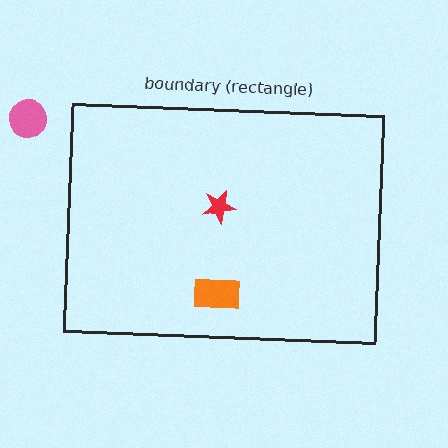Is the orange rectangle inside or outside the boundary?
Inside.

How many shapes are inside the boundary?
2 inside, 1 outside.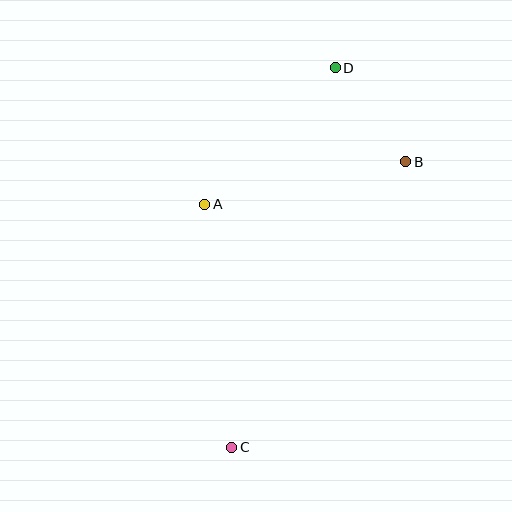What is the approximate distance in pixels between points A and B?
The distance between A and B is approximately 206 pixels.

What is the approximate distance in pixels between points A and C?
The distance between A and C is approximately 244 pixels.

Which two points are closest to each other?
Points B and D are closest to each other.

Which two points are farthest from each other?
Points C and D are farthest from each other.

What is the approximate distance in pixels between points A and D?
The distance between A and D is approximately 189 pixels.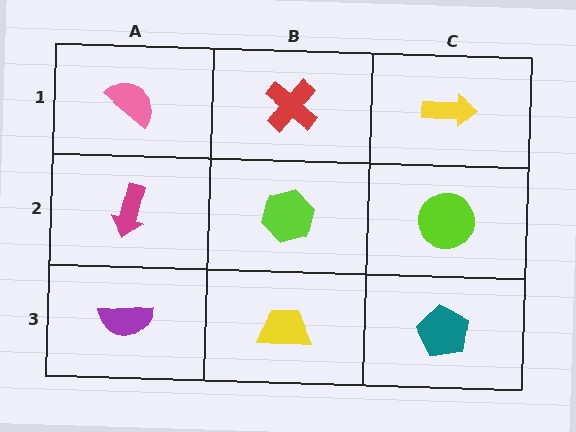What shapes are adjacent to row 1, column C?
A lime circle (row 2, column C), a red cross (row 1, column B).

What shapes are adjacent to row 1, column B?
A lime hexagon (row 2, column B), a pink semicircle (row 1, column A), a yellow arrow (row 1, column C).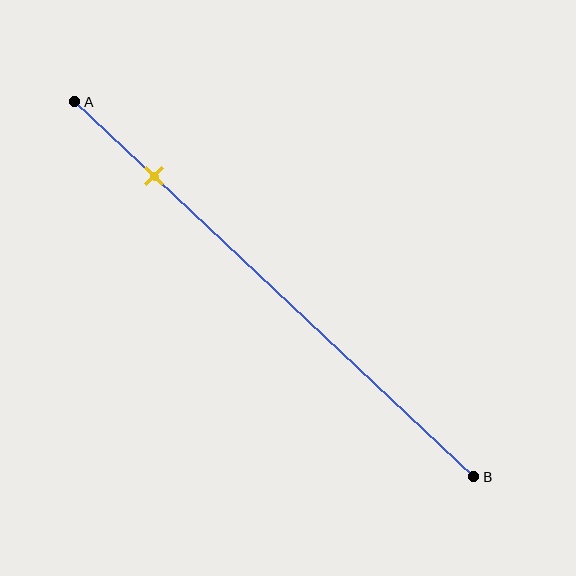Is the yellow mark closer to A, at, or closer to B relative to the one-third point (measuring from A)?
The yellow mark is closer to point A than the one-third point of segment AB.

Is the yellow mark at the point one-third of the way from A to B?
No, the mark is at about 20% from A, not at the 33% one-third point.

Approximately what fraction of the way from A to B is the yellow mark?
The yellow mark is approximately 20% of the way from A to B.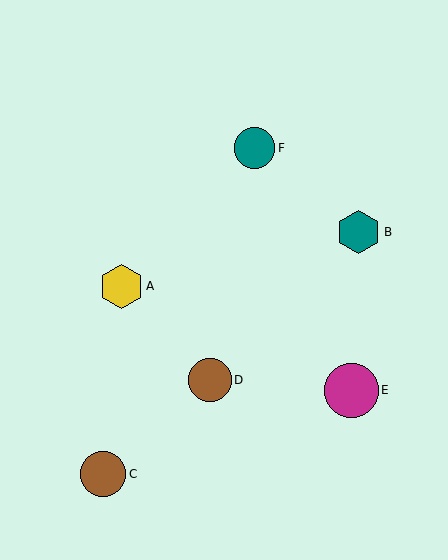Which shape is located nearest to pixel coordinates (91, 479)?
The brown circle (labeled C) at (103, 474) is nearest to that location.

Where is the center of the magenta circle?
The center of the magenta circle is at (352, 390).